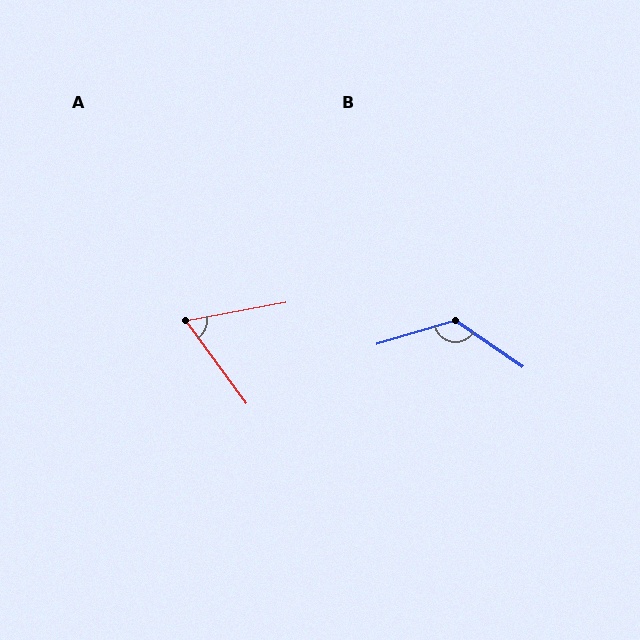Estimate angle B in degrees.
Approximately 129 degrees.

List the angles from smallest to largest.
A (64°), B (129°).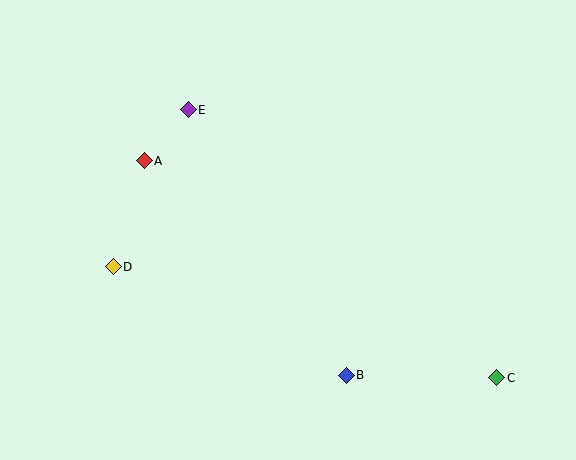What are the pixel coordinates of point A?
Point A is at (144, 161).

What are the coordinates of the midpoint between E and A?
The midpoint between E and A is at (166, 135).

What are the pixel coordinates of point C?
Point C is at (497, 378).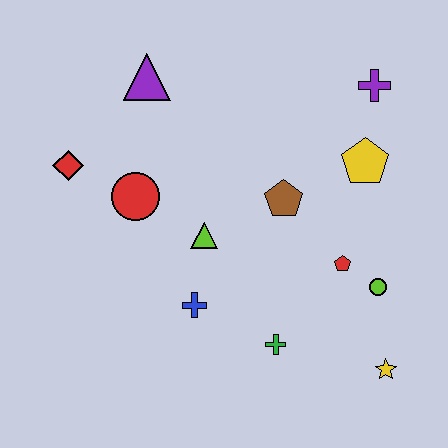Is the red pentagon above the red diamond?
No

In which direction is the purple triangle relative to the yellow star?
The purple triangle is above the yellow star.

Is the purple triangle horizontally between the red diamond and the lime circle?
Yes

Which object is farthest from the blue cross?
The purple cross is farthest from the blue cross.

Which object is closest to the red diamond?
The red circle is closest to the red diamond.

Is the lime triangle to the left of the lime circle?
Yes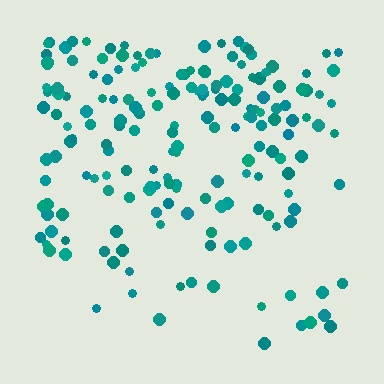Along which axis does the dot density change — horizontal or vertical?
Vertical.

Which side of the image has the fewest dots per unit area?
The bottom.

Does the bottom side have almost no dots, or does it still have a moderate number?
Still a moderate number, just noticeably fewer than the top.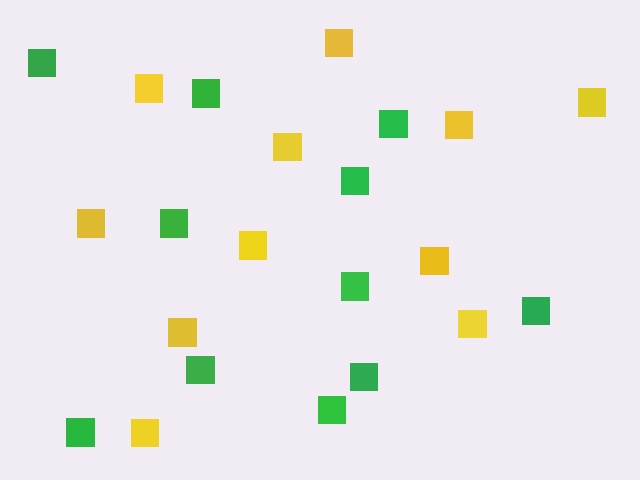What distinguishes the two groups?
There are 2 groups: one group of yellow squares (11) and one group of green squares (11).